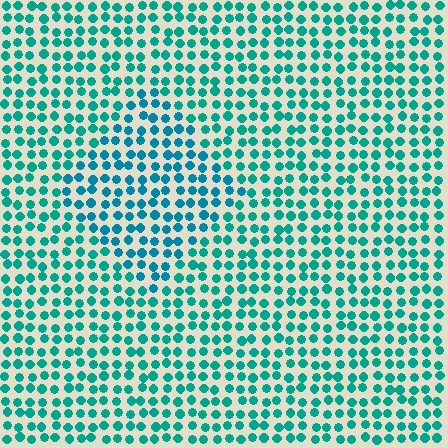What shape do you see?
I see a diamond.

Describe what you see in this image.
The image is filled with small teal elements in a uniform arrangement. A diamond-shaped region is visible where the elements are tinted to a slightly different hue, forming a subtle color boundary.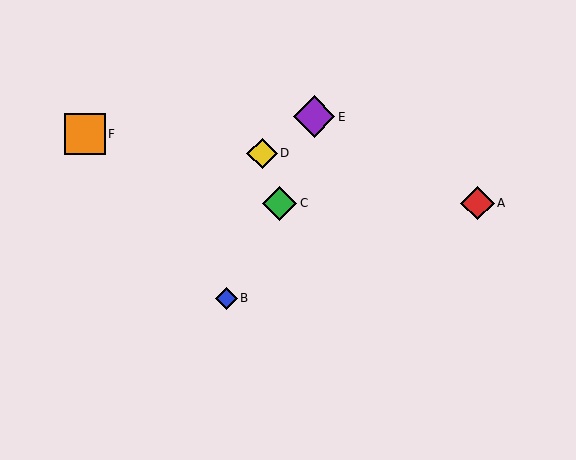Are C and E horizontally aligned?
No, C is at y≈203 and E is at y≈117.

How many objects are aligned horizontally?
2 objects (A, C) are aligned horizontally.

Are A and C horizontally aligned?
Yes, both are at y≈203.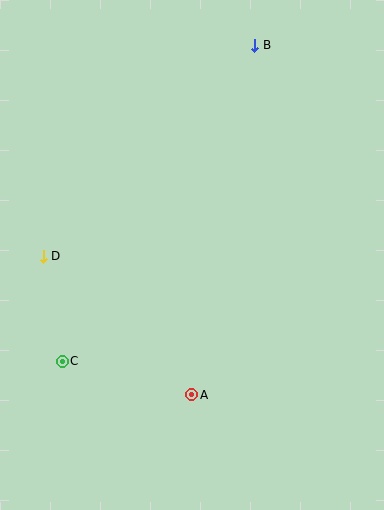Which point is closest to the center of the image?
Point A at (192, 395) is closest to the center.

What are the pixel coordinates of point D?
Point D is at (43, 256).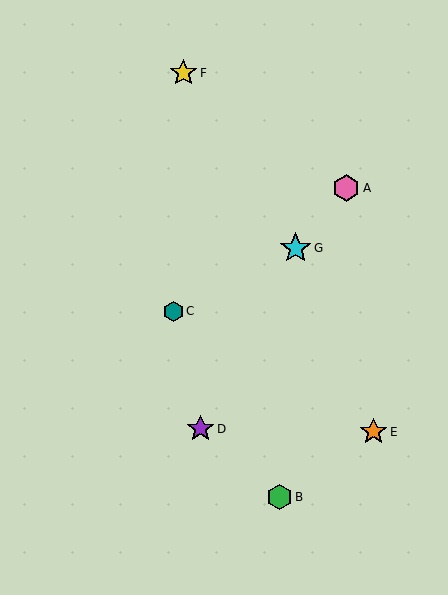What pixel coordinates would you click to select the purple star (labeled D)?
Click at (200, 429) to select the purple star D.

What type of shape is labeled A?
Shape A is a pink hexagon.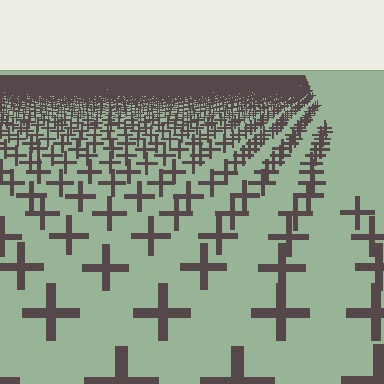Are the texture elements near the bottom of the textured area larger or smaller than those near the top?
Larger. Near the bottom, elements are closer to the viewer and appear at a bigger on-screen size.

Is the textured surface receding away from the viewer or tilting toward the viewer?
The surface is receding away from the viewer. Texture elements get smaller and denser toward the top.